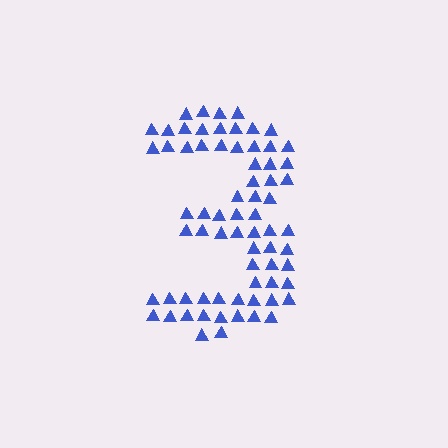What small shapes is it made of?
It is made of small triangles.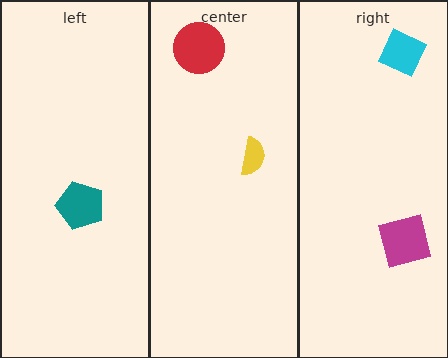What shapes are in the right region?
The cyan diamond, the magenta square.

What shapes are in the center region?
The red circle, the yellow semicircle.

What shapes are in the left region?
The teal pentagon.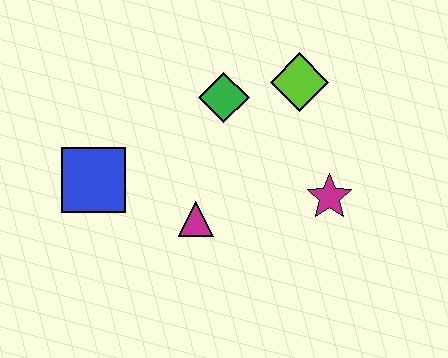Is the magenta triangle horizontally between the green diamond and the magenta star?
No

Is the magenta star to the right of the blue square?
Yes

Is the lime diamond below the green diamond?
No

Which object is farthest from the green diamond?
The blue square is farthest from the green diamond.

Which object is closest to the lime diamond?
The green diamond is closest to the lime diamond.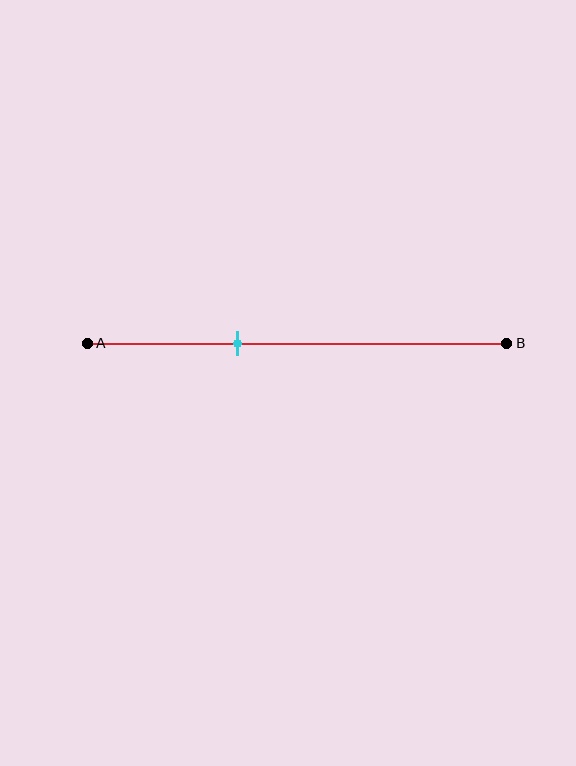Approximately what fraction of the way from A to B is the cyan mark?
The cyan mark is approximately 35% of the way from A to B.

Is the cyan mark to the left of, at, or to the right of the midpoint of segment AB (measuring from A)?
The cyan mark is to the left of the midpoint of segment AB.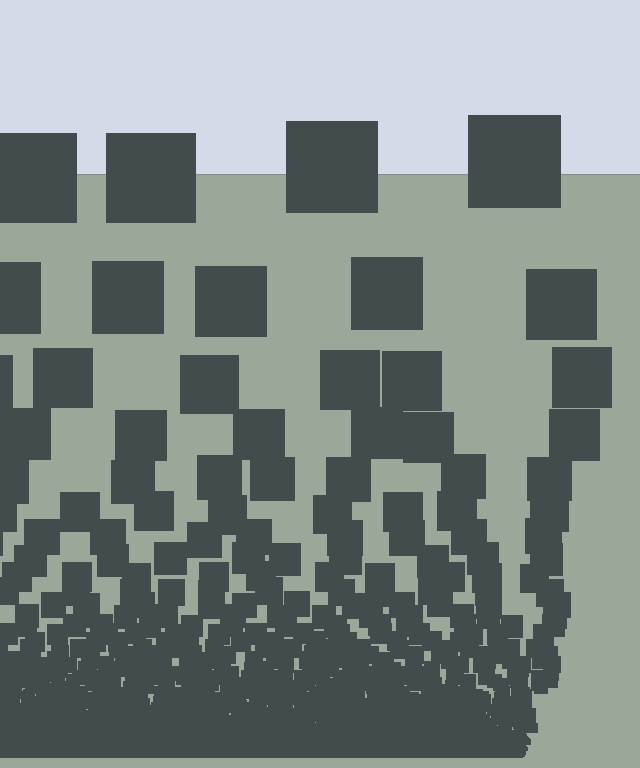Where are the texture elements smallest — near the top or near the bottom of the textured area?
Near the bottom.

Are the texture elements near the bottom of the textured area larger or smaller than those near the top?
Smaller. The gradient is inverted — elements near the bottom are smaller and denser.